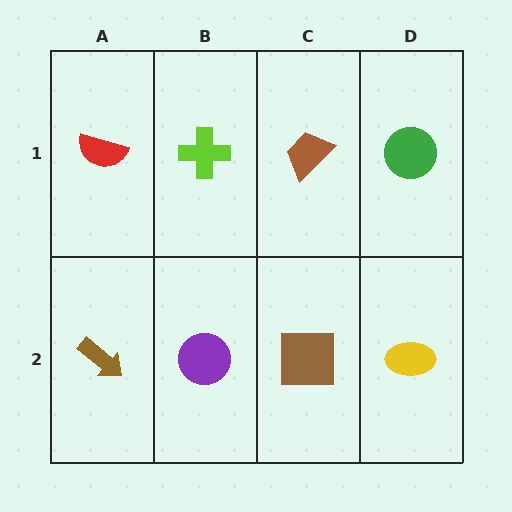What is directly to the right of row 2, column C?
A yellow ellipse.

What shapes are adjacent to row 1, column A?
A brown arrow (row 2, column A), a lime cross (row 1, column B).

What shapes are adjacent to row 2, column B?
A lime cross (row 1, column B), a brown arrow (row 2, column A), a brown square (row 2, column C).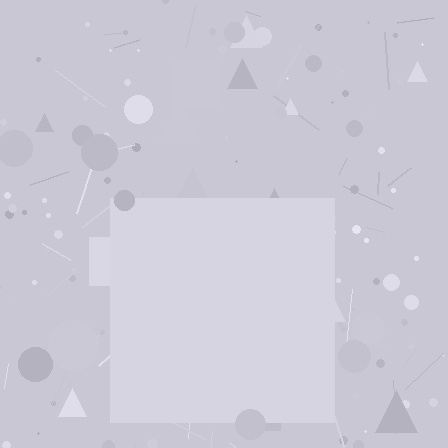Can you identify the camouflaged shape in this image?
The camouflaged shape is a square.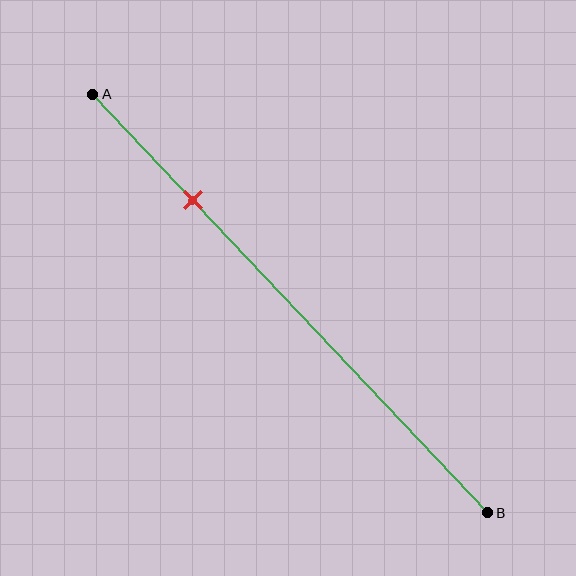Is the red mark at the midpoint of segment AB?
No, the mark is at about 25% from A, not at the 50% midpoint.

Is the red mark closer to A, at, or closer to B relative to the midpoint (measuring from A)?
The red mark is closer to point A than the midpoint of segment AB.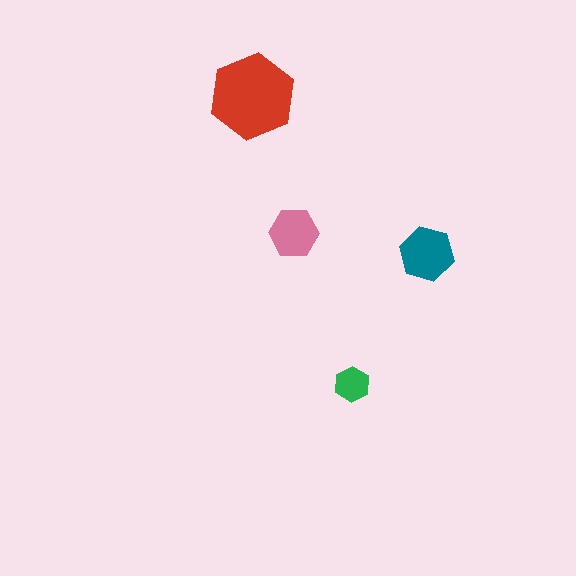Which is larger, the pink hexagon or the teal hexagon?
The teal one.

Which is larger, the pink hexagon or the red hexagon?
The red one.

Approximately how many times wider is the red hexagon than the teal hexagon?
About 1.5 times wider.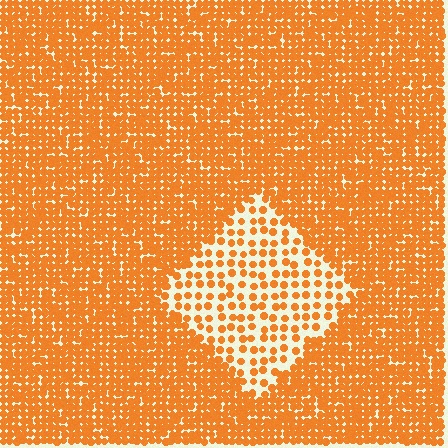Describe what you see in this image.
The image contains small orange elements arranged at two different densities. A diamond-shaped region is visible where the elements are less densely packed than the surrounding area.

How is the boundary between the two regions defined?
The boundary is defined by a change in element density (approximately 2.6x ratio). All elements are the same color, size, and shape.